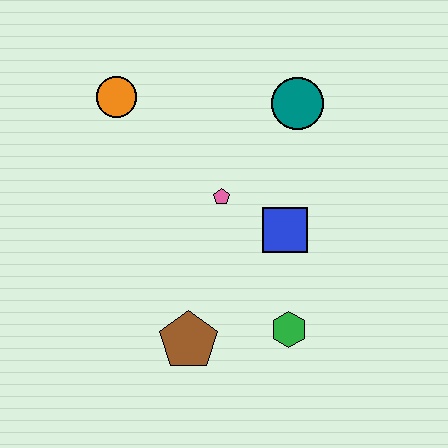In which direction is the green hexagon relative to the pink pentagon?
The green hexagon is below the pink pentagon.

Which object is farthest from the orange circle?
The green hexagon is farthest from the orange circle.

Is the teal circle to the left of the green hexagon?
No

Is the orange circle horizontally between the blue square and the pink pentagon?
No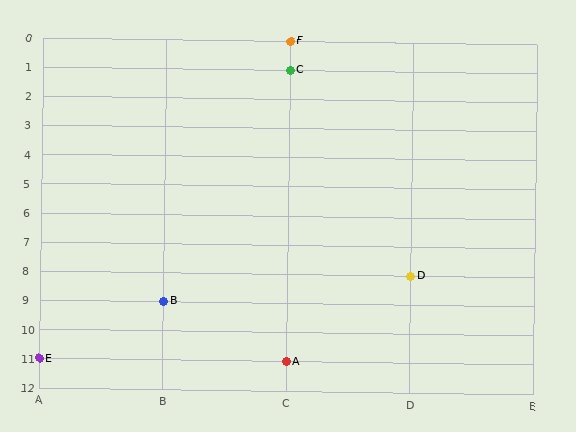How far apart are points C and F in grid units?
Points C and F are 1 row apart.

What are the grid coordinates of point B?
Point B is at grid coordinates (B, 9).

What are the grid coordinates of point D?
Point D is at grid coordinates (D, 8).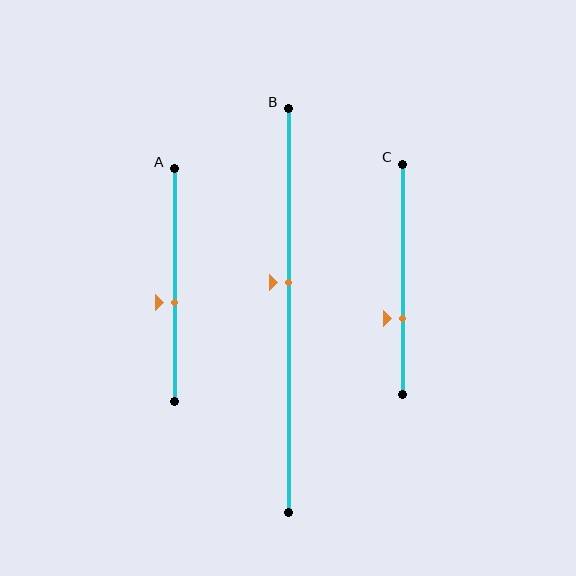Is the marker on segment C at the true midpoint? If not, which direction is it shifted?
No, the marker on segment C is shifted downward by about 17% of the segment length.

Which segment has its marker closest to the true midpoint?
Segment B has its marker closest to the true midpoint.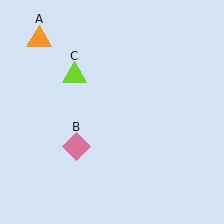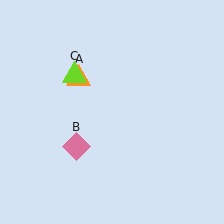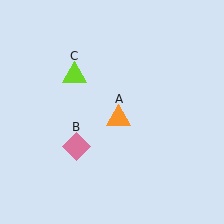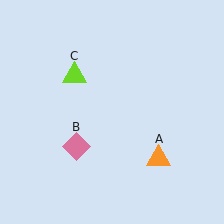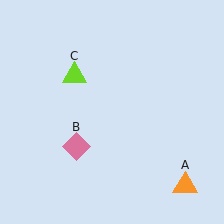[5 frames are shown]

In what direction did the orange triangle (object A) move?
The orange triangle (object A) moved down and to the right.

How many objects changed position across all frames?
1 object changed position: orange triangle (object A).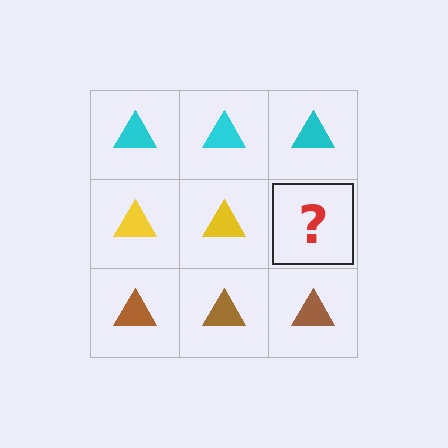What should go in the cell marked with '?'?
The missing cell should contain a yellow triangle.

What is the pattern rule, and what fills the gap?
The rule is that each row has a consistent color. The gap should be filled with a yellow triangle.